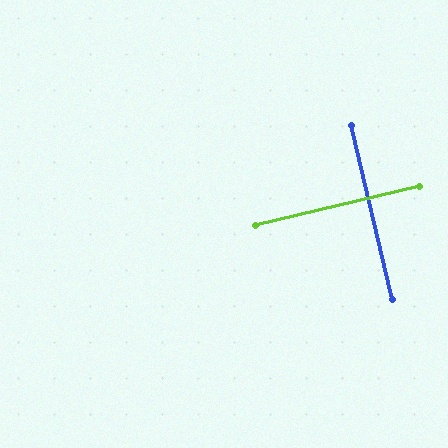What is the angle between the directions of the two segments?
Approximately 90 degrees.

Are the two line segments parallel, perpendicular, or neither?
Perpendicular — they meet at approximately 90°.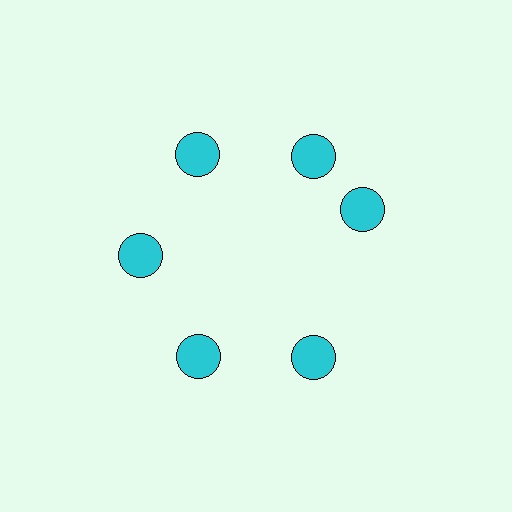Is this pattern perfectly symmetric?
No. The 6 cyan circles are arranged in a ring, but one element near the 3 o'clock position is rotated out of alignment along the ring, breaking the 6-fold rotational symmetry.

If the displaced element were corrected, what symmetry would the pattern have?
It would have 6-fold rotational symmetry — the pattern would map onto itself every 60 degrees.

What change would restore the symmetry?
The symmetry would be restored by rotating it back into even spacing with its neighbors so that all 6 circles sit at equal angles and equal distance from the center.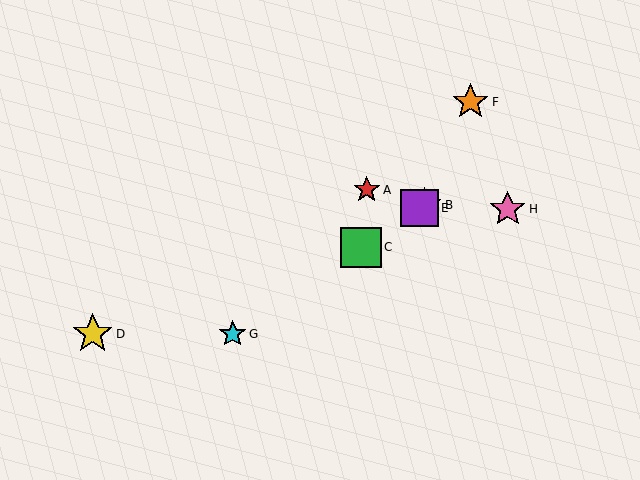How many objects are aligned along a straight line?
4 objects (B, C, E, G) are aligned along a straight line.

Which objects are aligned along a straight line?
Objects B, C, E, G are aligned along a straight line.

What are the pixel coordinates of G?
Object G is at (233, 334).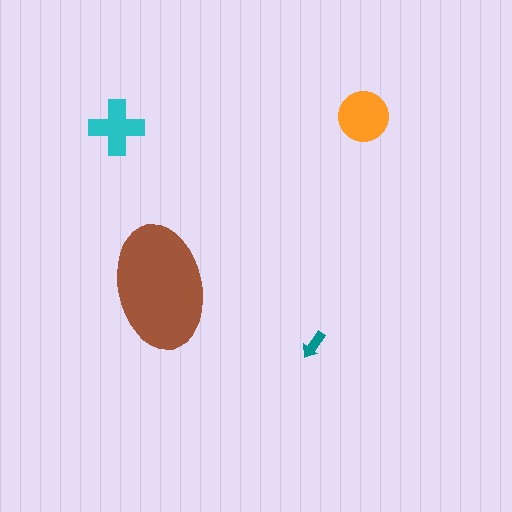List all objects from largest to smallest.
The brown ellipse, the orange circle, the cyan cross, the teal arrow.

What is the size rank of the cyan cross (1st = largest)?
3rd.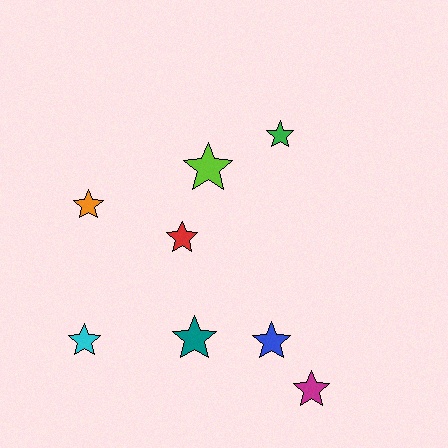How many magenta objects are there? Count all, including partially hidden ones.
There is 1 magenta object.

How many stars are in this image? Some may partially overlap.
There are 8 stars.